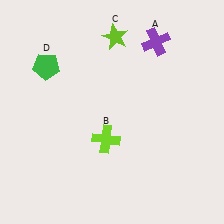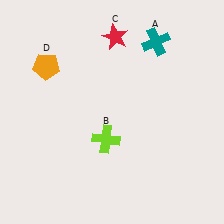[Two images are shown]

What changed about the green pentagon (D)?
In Image 1, D is green. In Image 2, it changed to orange.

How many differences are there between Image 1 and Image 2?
There are 3 differences between the two images.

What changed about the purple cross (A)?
In Image 1, A is purple. In Image 2, it changed to teal.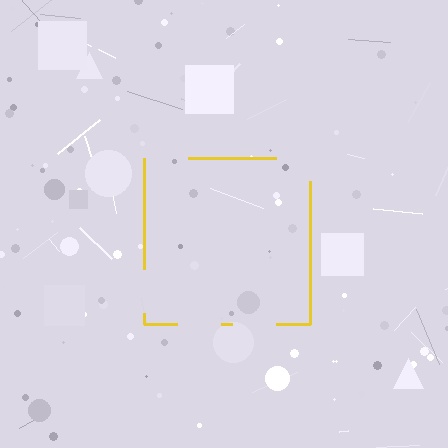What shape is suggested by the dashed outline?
The dashed outline suggests a square.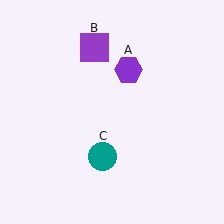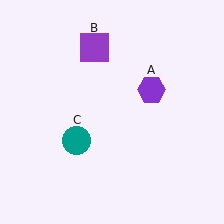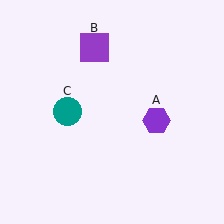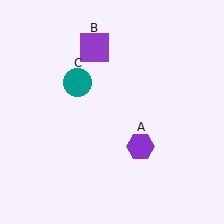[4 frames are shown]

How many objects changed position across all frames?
2 objects changed position: purple hexagon (object A), teal circle (object C).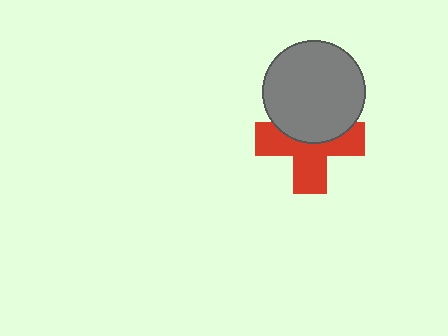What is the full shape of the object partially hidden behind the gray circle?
The partially hidden object is a red cross.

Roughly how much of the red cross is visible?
About half of it is visible (roughly 58%).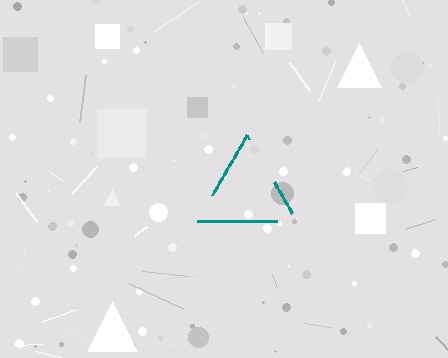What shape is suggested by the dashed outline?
The dashed outline suggests a triangle.